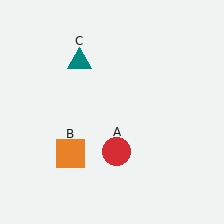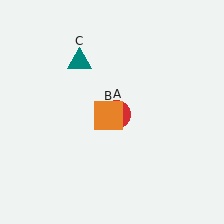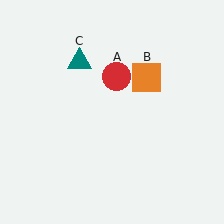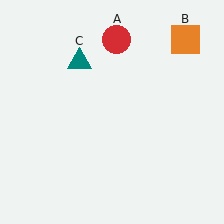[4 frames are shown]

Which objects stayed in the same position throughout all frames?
Teal triangle (object C) remained stationary.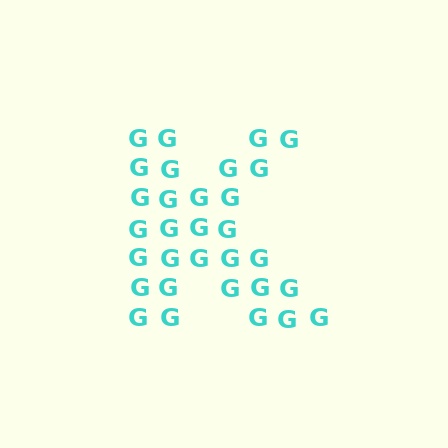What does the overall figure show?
The overall figure shows the letter K.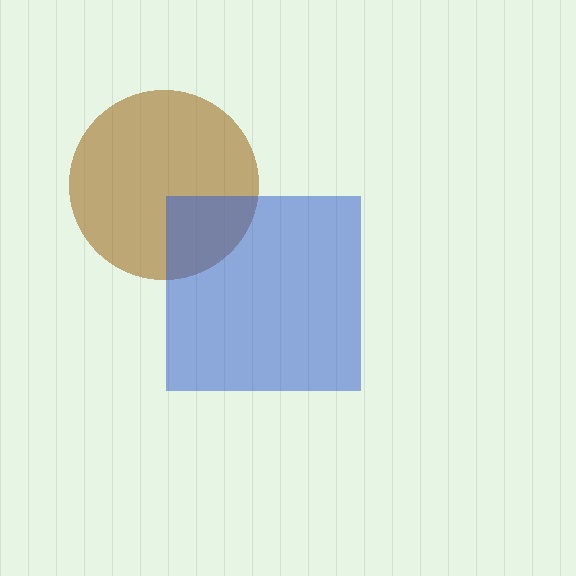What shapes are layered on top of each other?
The layered shapes are: a brown circle, a blue square.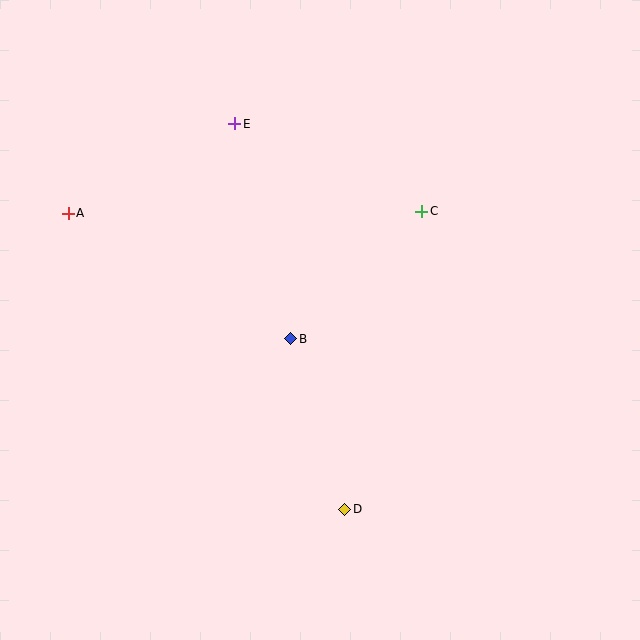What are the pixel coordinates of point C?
Point C is at (422, 211).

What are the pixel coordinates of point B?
Point B is at (291, 339).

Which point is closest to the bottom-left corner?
Point D is closest to the bottom-left corner.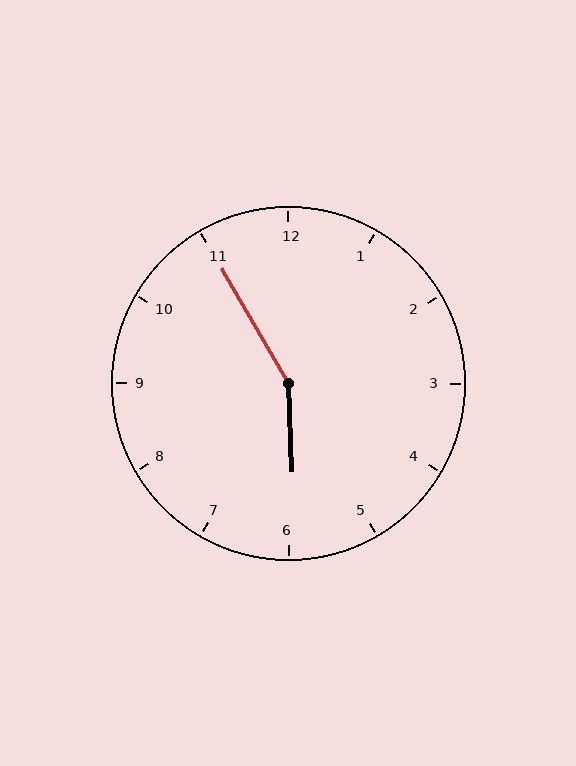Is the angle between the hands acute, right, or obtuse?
It is obtuse.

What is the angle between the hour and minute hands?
Approximately 152 degrees.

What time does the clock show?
5:55.